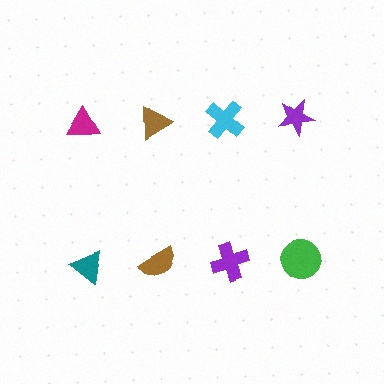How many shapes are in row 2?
4 shapes.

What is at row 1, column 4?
A purple star.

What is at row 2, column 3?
A purple cross.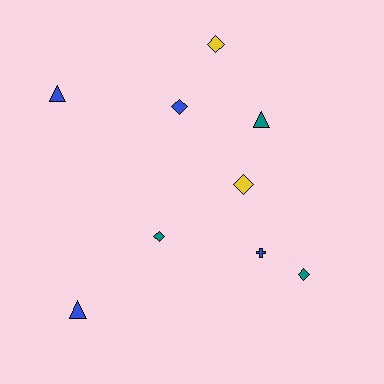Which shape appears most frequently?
Diamond, with 5 objects.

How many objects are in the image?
There are 9 objects.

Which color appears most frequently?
Blue, with 4 objects.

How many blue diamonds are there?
There is 1 blue diamond.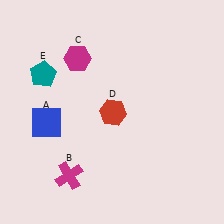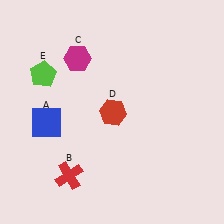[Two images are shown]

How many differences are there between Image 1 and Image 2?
There are 2 differences between the two images.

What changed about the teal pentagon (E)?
In Image 1, E is teal. In Image 2, it changed to lime.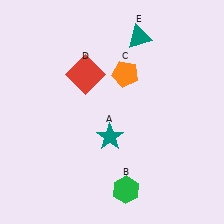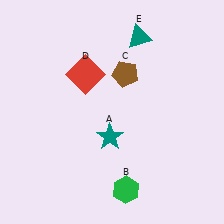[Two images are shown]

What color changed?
The pentagon (C) changed from orange in Image 1 to brown in Image 2.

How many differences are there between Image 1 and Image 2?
There is 1 difference between the two images.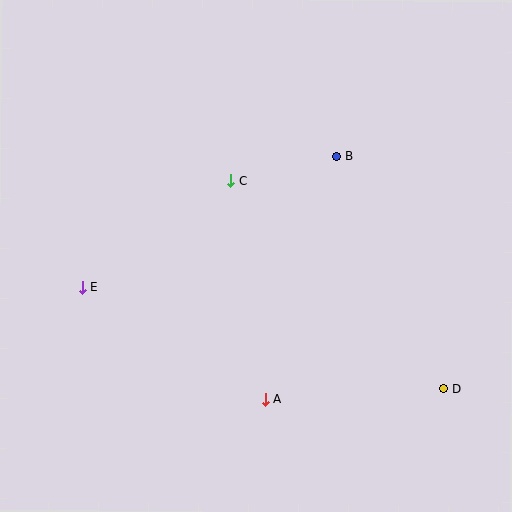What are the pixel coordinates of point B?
Point B is at (337, 156).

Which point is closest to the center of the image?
Point C at (230, 181) is closest to the center.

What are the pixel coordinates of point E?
Point E is at (82, 288).